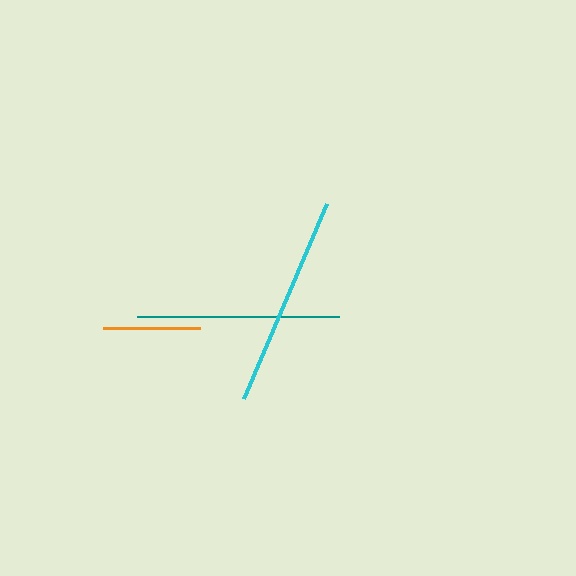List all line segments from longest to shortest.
From longest to shortest: cyan, teal, orange.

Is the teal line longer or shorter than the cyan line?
The cyan line is longer than the teal line.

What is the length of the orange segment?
The orange segment is approximately 98 pixels long.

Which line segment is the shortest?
The orange line is the shortest at approximately 98 pixels.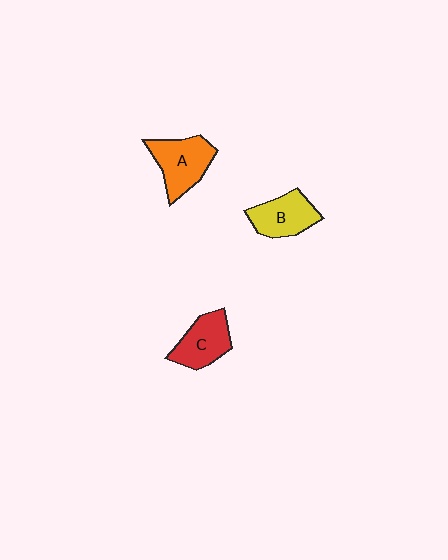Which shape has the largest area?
Shape A (orange).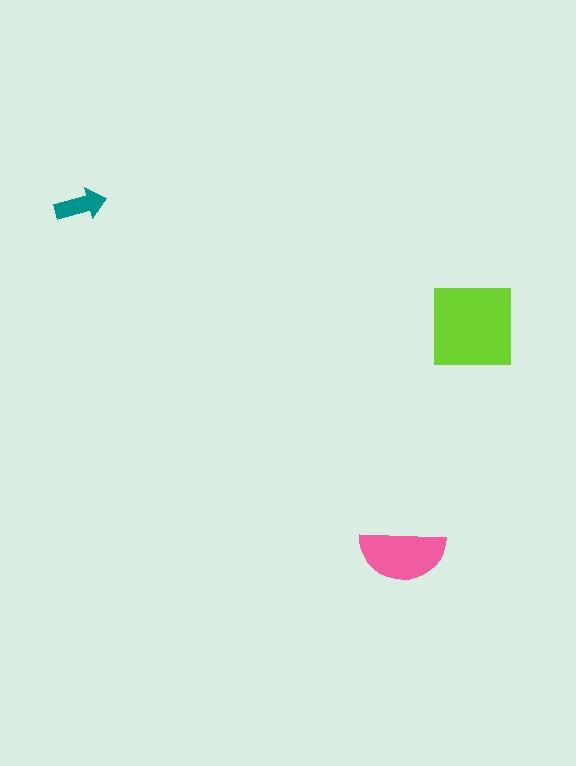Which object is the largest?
The lime square.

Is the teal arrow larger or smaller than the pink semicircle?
Smaller.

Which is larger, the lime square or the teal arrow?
The lime square.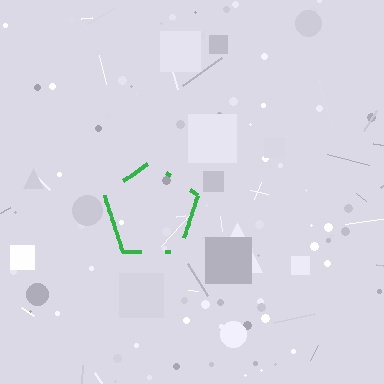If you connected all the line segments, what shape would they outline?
They would outline a pentagon.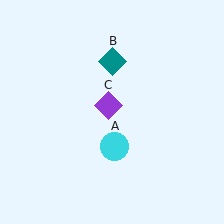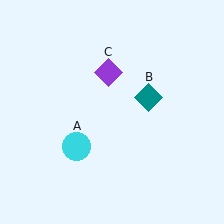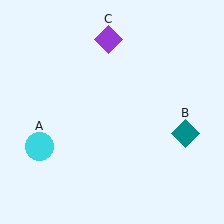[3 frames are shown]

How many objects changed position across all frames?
3 objects changed position: cyan circle (object A), teal diamond (object B), purple diamond (object C).